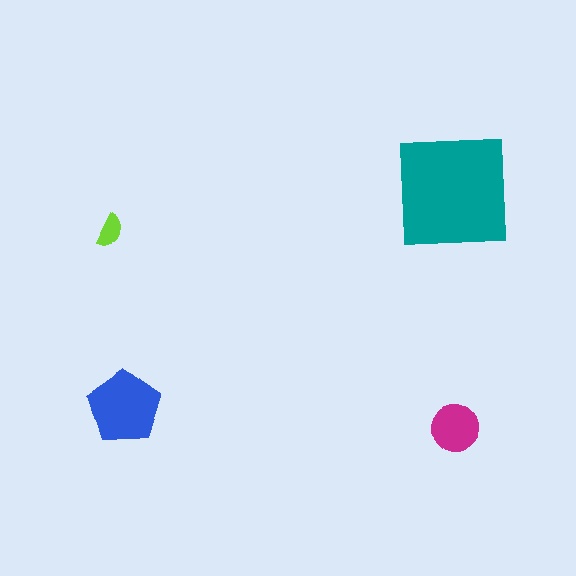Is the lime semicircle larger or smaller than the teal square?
Smaller.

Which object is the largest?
The teal square.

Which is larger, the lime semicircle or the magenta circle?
The magenta circle.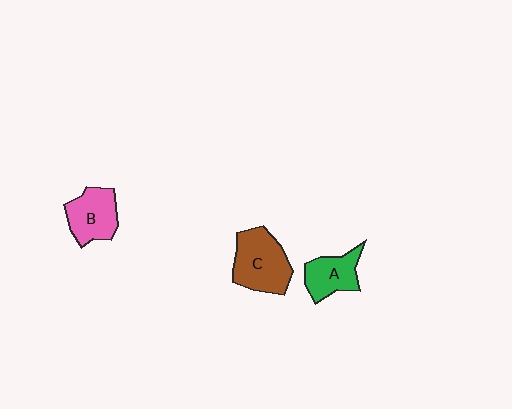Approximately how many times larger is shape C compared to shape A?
Approximately 1.4 times.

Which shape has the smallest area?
Shape A (green).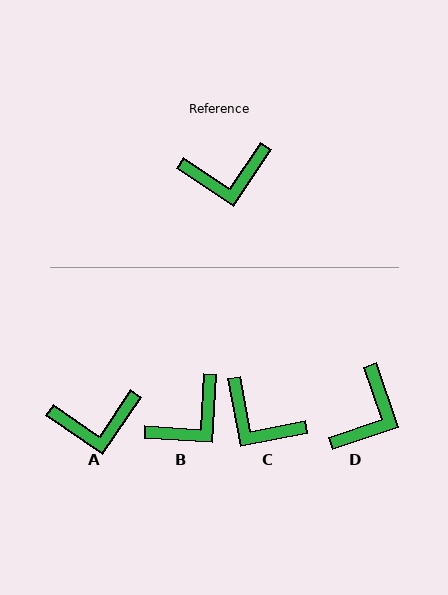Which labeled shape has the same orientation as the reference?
A.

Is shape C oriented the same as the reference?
No, it is off by about 45 degrees.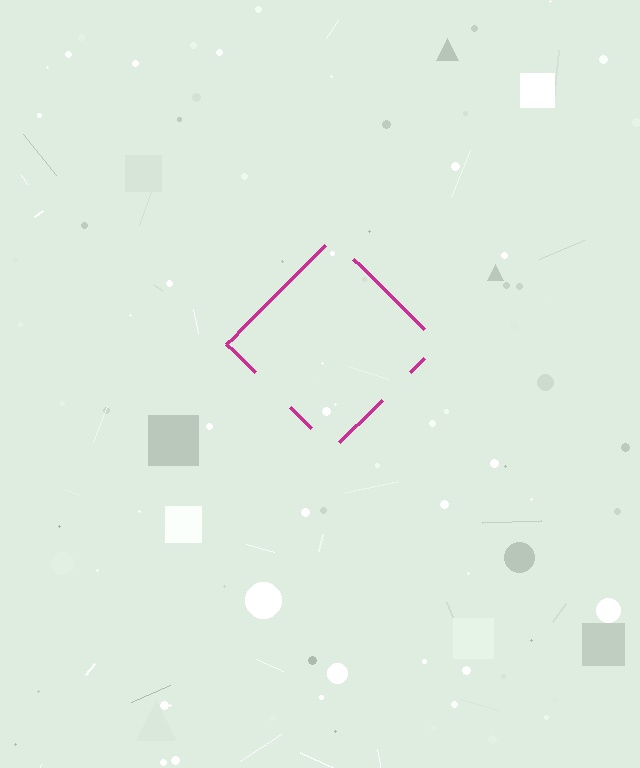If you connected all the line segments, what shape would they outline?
They would outline a diamond.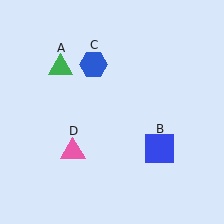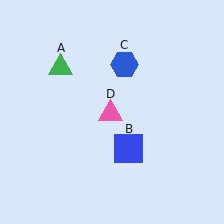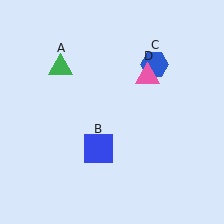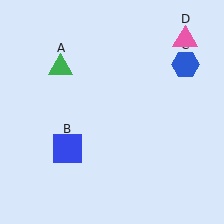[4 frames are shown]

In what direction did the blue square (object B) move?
The blue square (object B) moved left.